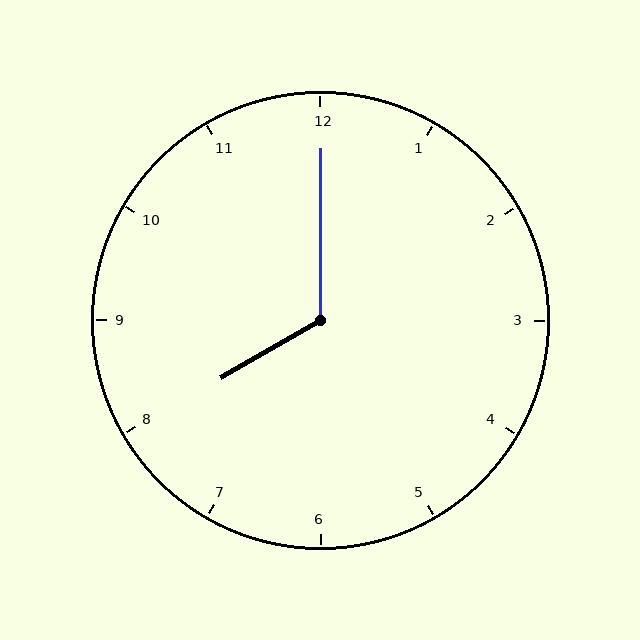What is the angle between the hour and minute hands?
Approximately 120 degrees.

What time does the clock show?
8:00.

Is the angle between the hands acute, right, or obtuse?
It is obtuse.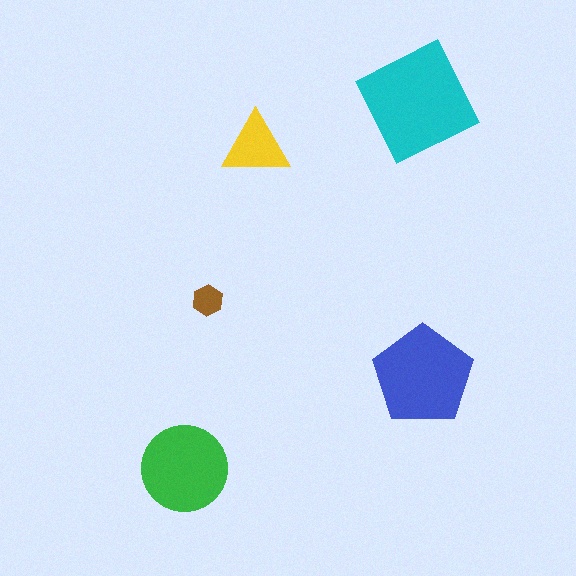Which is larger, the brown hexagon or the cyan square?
The cyan square.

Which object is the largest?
The cyan square.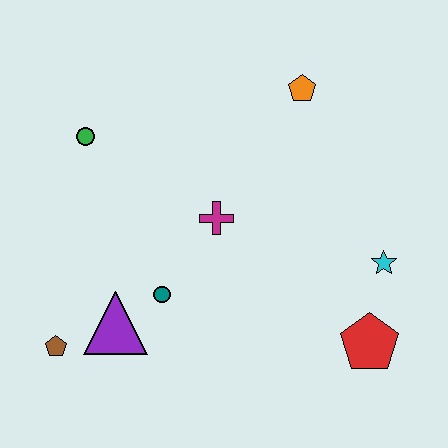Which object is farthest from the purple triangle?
The orange pentagon is farthest from the purple triangle.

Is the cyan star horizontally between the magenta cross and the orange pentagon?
No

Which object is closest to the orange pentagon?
The magenta cross is closest to the orange pentagon.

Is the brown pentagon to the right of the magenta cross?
No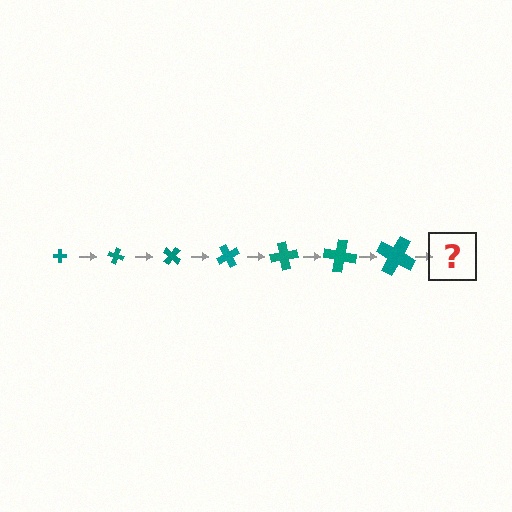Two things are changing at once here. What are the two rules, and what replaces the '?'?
The two rules are that the cross grows larger each step and it rotates 20 degrees each step. The '?' should be a cross, larger than the previous one and rotated 140 degrees from the start.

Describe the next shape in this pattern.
It should be a cross, larger than the previous one and rotated 140 degrees from the start.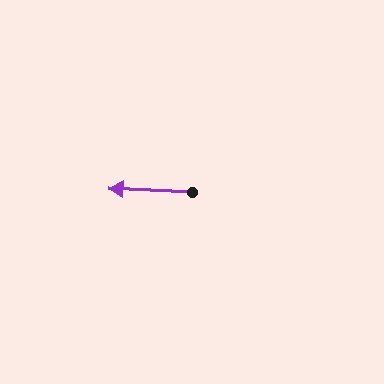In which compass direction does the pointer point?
West.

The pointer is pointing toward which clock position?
Roughly 9 o'clock.